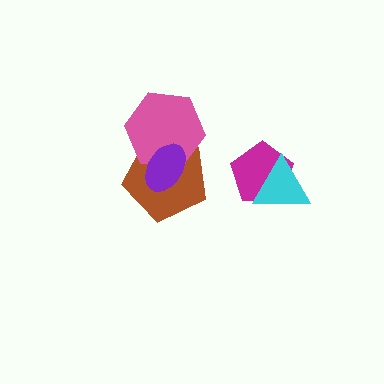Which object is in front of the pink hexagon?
The purple ellipse is in front of the pink hexagon.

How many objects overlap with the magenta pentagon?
1 object overlaps with the magenta pentagon.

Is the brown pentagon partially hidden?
Yes, it is partially covered by another shape.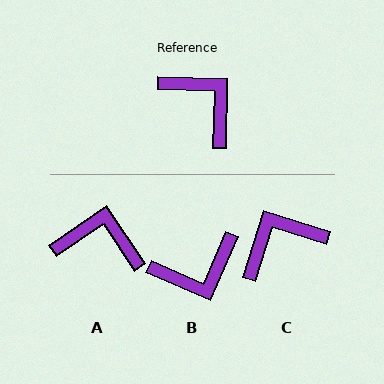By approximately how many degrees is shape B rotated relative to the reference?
Approximately 112 degrees clockwise.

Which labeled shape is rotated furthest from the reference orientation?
B, about 112 degrees away.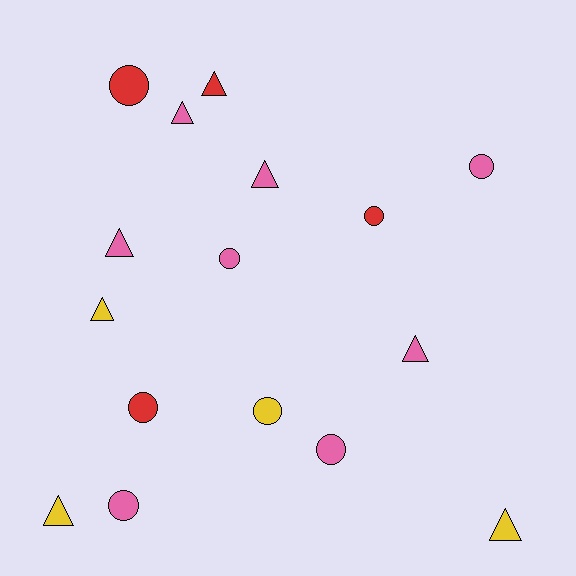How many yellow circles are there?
There is 1 yellow circle.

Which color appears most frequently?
Pink, with 8 objects.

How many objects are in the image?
There are 16 objects.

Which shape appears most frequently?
Triangle, with 8 objects.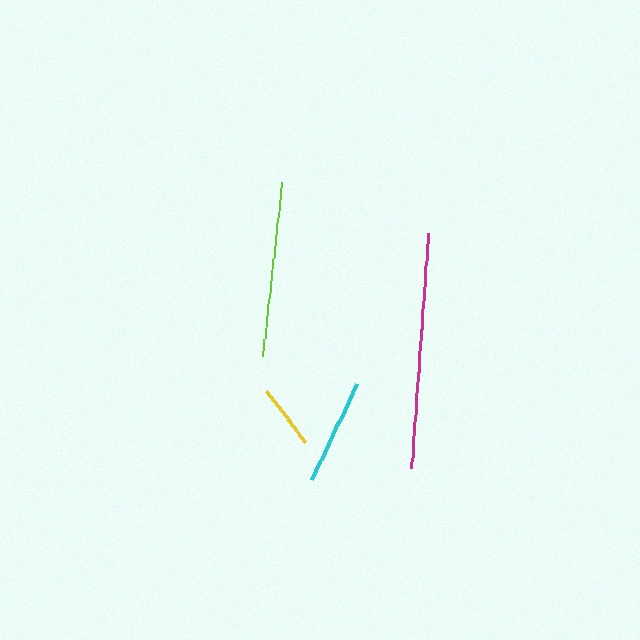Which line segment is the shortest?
The yellow line is the shortest at approximately 64 pixels.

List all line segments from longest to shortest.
From longest to shortest: magenta, lime, cyan, yellow.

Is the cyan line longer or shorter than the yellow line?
The cyan line is longer than the yellow line.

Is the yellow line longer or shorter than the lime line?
The lime line is longer than the yellow line.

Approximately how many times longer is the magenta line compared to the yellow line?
The magenta line is approximately 3.7 times the length of the yellow line.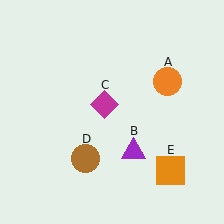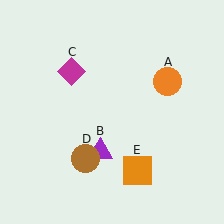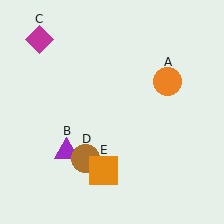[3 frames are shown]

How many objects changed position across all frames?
3 objects changed position: purple triangle (object B), magenta diamond (object C), orange square (object E).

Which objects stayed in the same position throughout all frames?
Orange circle (object A) and brown circle (object D) remained stationary.